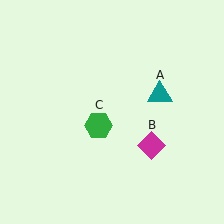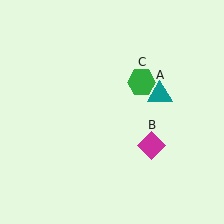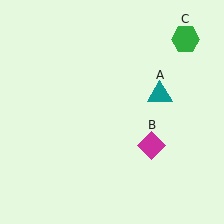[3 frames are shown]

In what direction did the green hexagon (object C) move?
The green hexagon (object C) moved up and to the right.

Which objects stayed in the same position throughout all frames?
Teal triangle (object A) and magenta diamond (object B) remained stationary.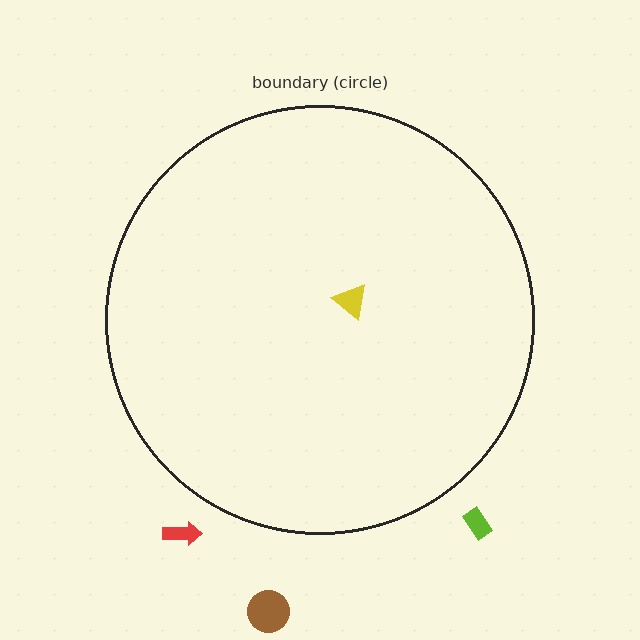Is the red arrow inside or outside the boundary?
Outside.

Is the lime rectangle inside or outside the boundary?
Outside.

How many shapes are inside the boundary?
1 inside, 3 outside.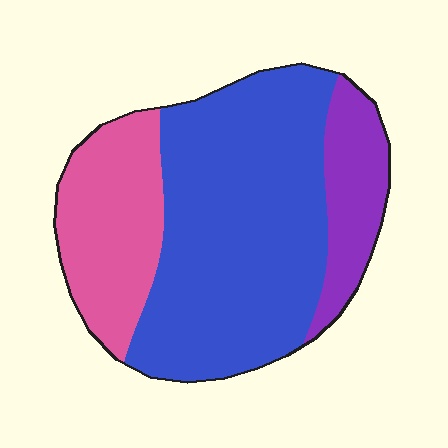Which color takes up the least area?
Purple, at roughly 15%.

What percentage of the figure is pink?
Pink covers roughly 25% of the figure.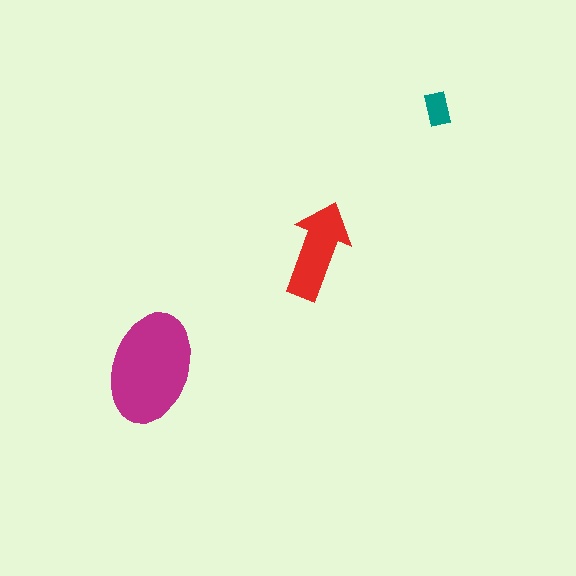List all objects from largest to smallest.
The magenta ellipse, the red arrow, the teal rectangle.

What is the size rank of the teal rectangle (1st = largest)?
3rd.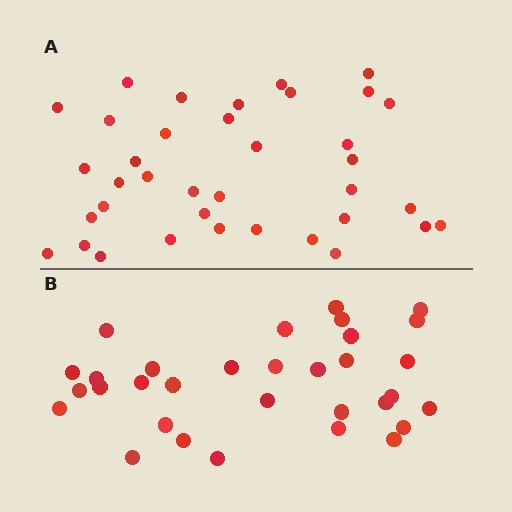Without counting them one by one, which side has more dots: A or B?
Region A (the top region) has more dots.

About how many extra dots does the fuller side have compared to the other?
Region A has about 5 more dots than region B.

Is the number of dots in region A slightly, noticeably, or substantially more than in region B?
Region A has only slightly more — the two regions are fairly close. The ratio is roughly 1.2 to 1.